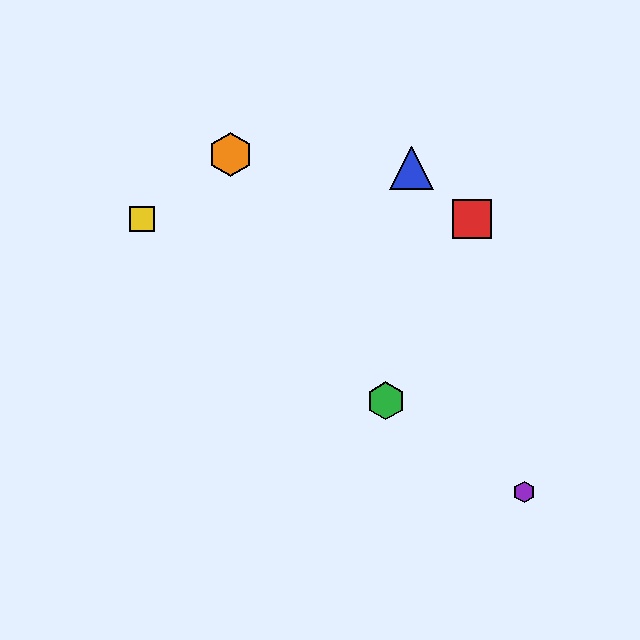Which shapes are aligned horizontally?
The red square, the yellow square are aligned horizontally.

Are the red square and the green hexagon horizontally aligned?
No, the red square is at y≈219 and the green hexagon is at y≈401.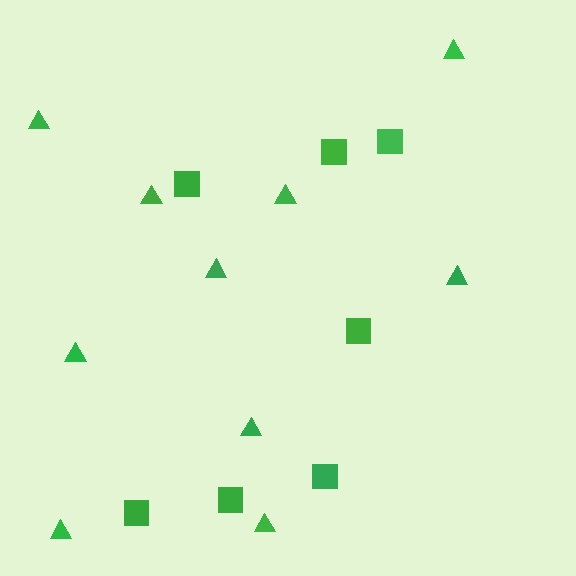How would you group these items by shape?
There are 2 groups: one group of triangles (10) and one group of squares (7).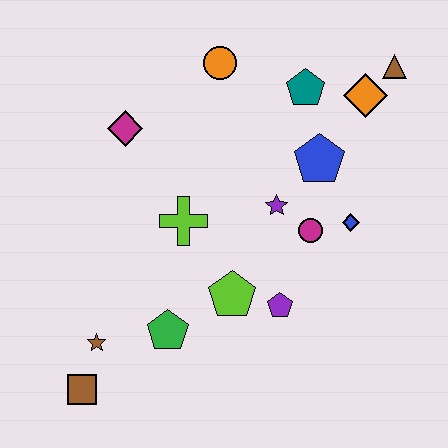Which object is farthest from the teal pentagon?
The brown square is farthest from the teal pentagon.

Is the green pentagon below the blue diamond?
Yes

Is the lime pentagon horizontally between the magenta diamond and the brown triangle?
Yes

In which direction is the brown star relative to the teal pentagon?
The brown star is below the teal pentagon.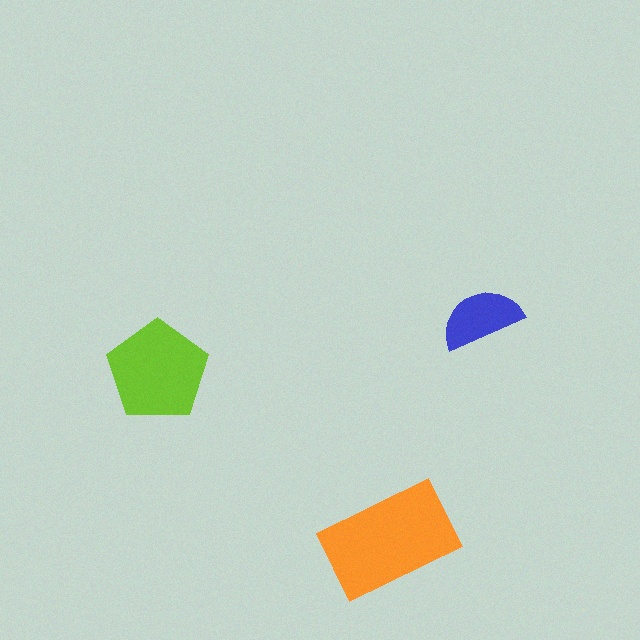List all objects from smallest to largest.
The blue semicircle, the lime pentagon, the orange rectangle.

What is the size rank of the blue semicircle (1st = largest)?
3rd.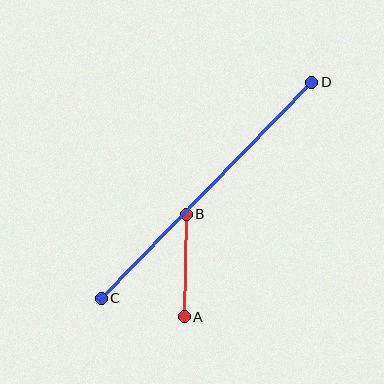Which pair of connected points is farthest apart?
Points C and D are farthest apart.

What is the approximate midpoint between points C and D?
The midpoint is at approximately (206, 190) pixels.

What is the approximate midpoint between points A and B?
The midpoint is at approximately (185, 266) pixels.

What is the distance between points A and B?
The distance is approximately 103 pixels.